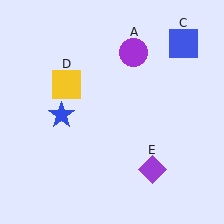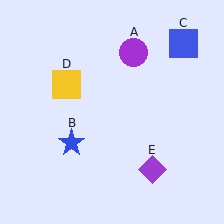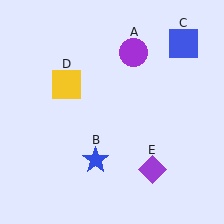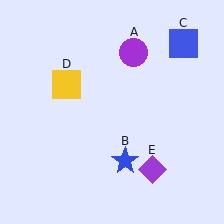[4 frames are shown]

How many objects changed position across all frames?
1 object changed position: blue star (object B).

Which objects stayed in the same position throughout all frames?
Purple circle (object A) and blue square (object C) and yellow square (object D) and purple diamond (object E) remained stationary.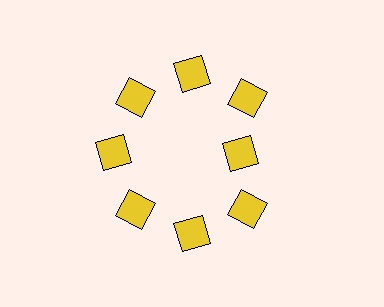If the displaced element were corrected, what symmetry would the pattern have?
It would have 8-fold rotational symmetry — the pattern would map onto itself every 45 degrees.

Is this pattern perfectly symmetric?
No. The 8 yellow diamonds are arranged in a ring, but one element near the 3 o'clock position is pulled inward toward the center, breaking the 8-fold rotational symmetry.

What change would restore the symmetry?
The symmetry would be restored by moving it outward, back onto the ring so that all 8 diamonds sit at equal angles and equal distance from the center.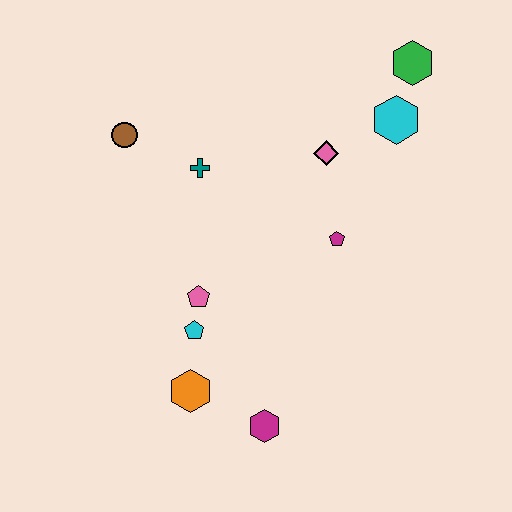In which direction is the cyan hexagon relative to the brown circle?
The cyan hexagon is to the right of the brown circle.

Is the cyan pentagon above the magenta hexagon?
Yes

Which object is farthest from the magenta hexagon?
The green hexagon is farthest from the magenta hexagon.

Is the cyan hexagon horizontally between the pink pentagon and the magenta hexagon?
No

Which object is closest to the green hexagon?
The cyan hexagon is closest to the green hexagon.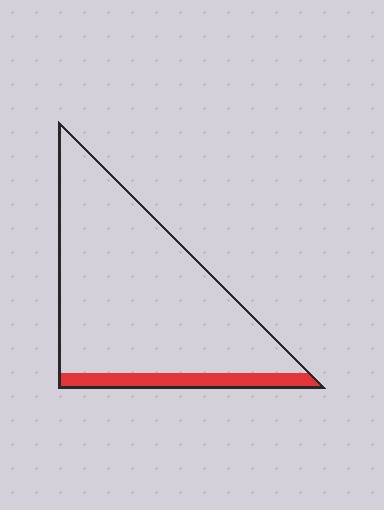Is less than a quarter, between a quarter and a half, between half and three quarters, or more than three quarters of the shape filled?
Less than a quarter.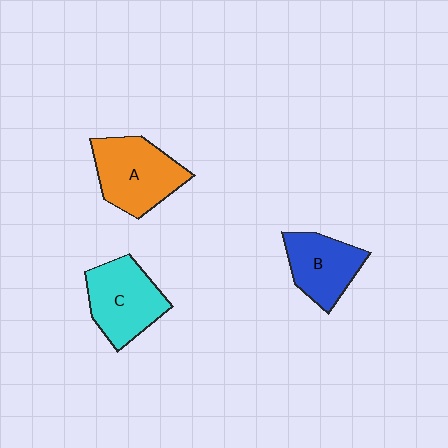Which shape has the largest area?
Shape A (orange).